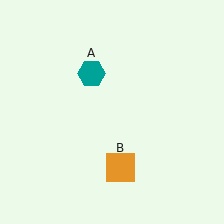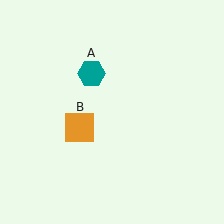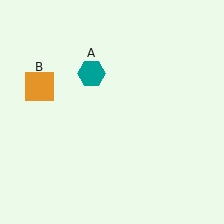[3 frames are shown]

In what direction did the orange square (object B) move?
The orange square (object B) moved up and to the left.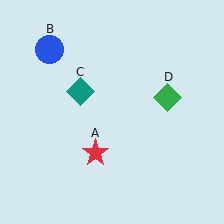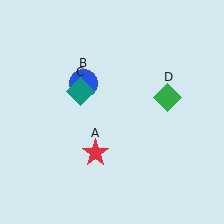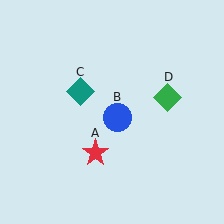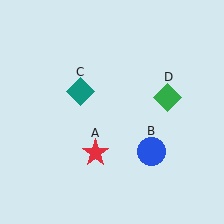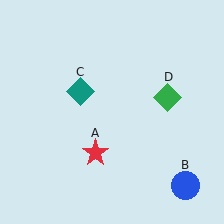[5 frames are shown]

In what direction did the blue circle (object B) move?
The blue circle (object B) moved down and to the right.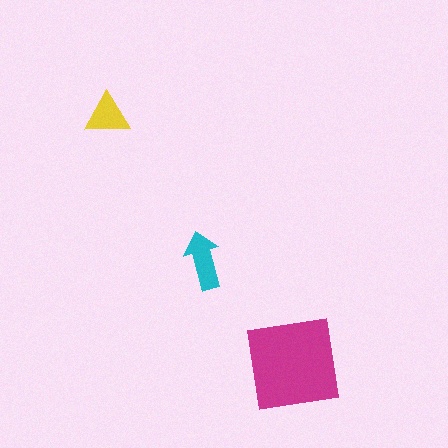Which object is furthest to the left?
The yellow triangle is leftmost.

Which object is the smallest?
The yellow triangle.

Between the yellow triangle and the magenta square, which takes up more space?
The magenta square.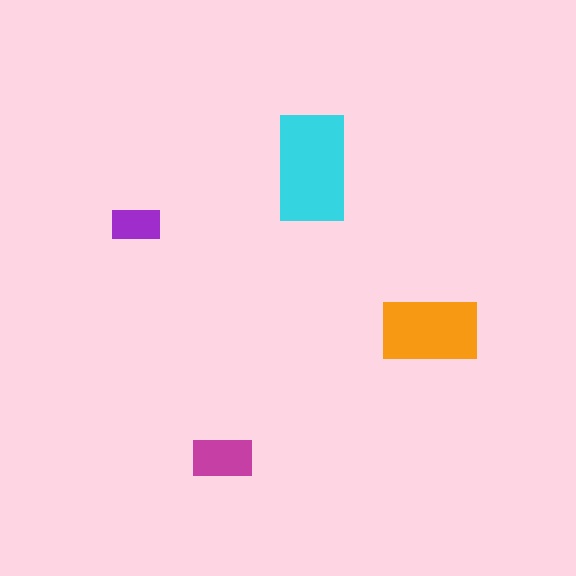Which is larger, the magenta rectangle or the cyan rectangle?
The cyan one.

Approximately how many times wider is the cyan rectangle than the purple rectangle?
About 2 times wider.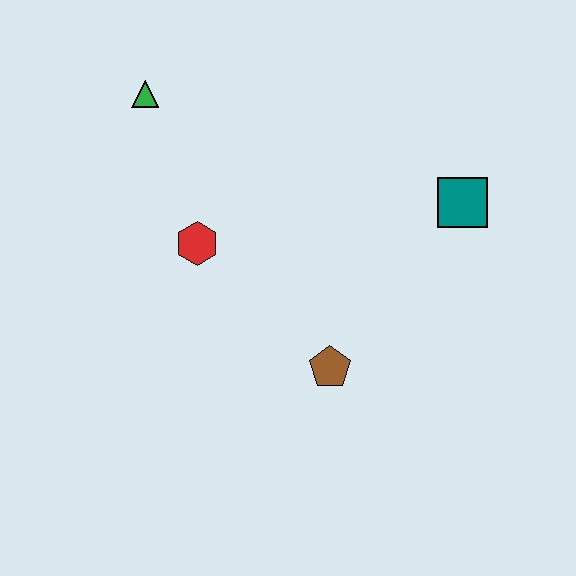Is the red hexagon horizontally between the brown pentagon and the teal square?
No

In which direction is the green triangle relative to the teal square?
The green triangle is to the left of the teal square.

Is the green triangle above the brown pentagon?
Yes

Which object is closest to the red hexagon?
The green triangle is closest to the red hexagon.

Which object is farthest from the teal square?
The green triangle is farthest from the teal square.